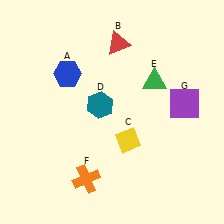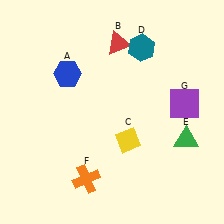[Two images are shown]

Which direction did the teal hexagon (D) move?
The teal hexagon (D) moved up.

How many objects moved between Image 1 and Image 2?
2 objects moved between the two images.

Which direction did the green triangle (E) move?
The green triangle (E) moved down.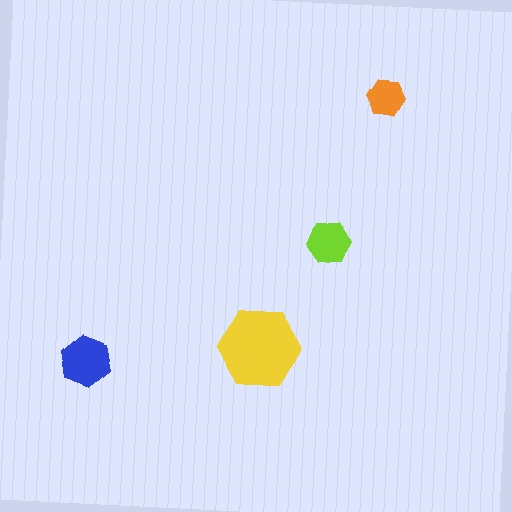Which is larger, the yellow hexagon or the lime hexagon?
The yellow one.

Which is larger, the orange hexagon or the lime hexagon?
The lime one.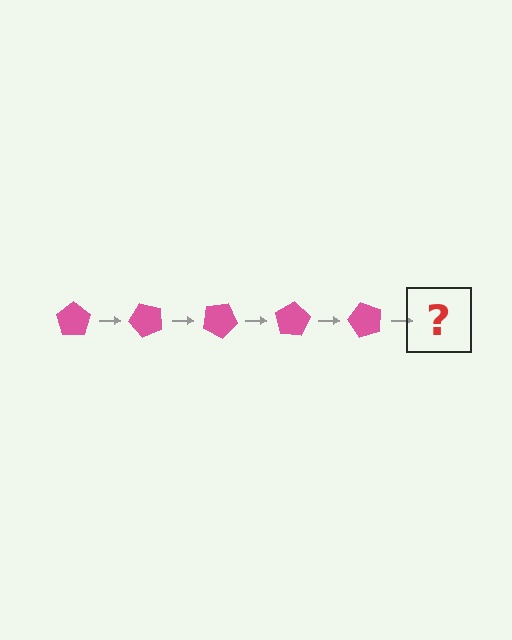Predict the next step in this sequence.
The next step is a pink pentagon rotated 250 degrees.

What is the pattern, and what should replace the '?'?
The pattern is that the pentagon rotates 50 degrees each step. The '?' should be a pink pentagon rotated 250 degrees.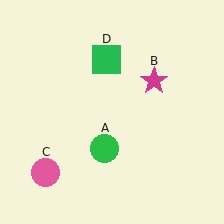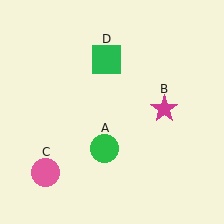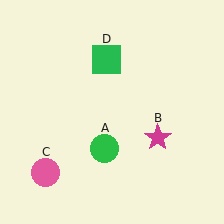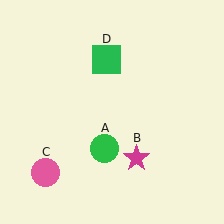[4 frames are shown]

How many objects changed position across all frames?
1 object changed position: magenta star (object B).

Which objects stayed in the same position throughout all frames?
Green circle (object A) and pink circle (object C) and green square (object D) remained stationary.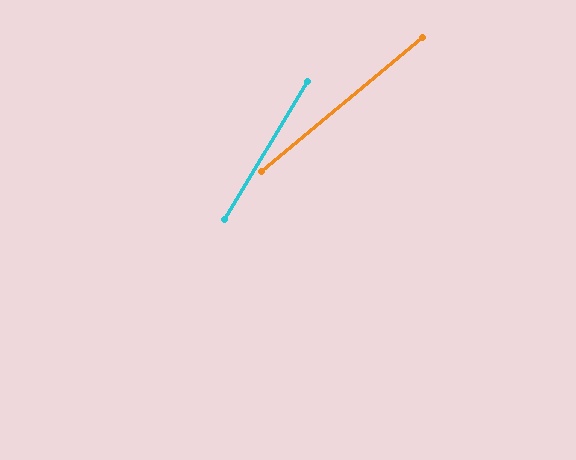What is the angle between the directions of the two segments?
Approximately 20 degrees.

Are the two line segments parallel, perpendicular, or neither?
Neither parallel nor perpendicular — they differ by about 20°.